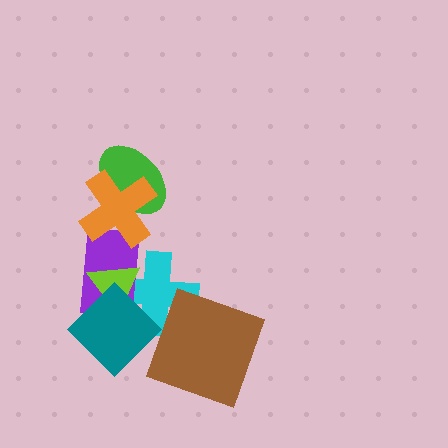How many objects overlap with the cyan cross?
4 objects overlap with the cyan cross.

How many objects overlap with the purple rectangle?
4 objects overlap with the purple rectangle.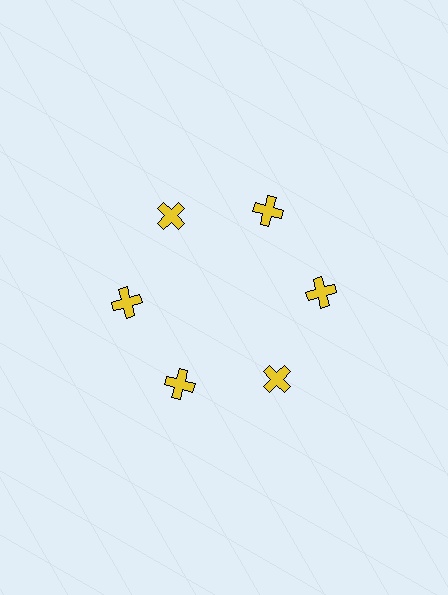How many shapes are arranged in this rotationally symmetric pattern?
There are 6 shapes, arranged in 6 groups of 1.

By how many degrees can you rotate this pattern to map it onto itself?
The pattern maps onto itself every 60 degrees of rotation.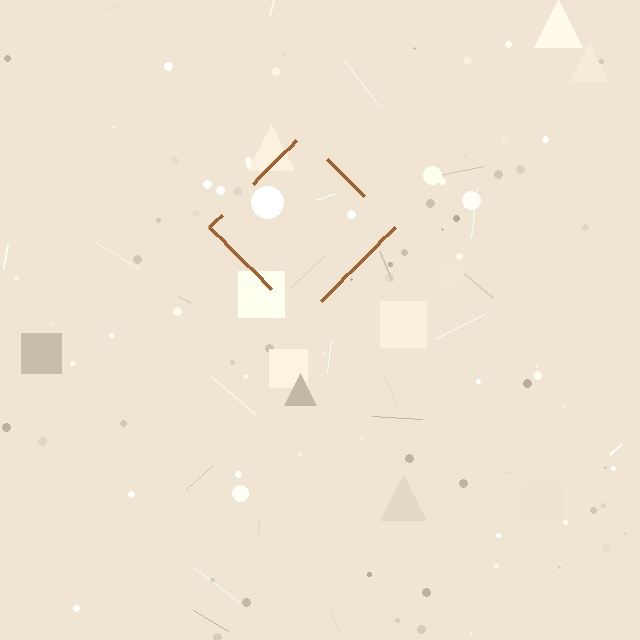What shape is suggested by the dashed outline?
The dashed outline suggests a diamond.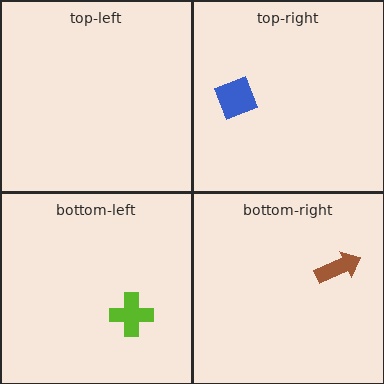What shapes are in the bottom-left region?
The lime cross.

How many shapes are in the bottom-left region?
1.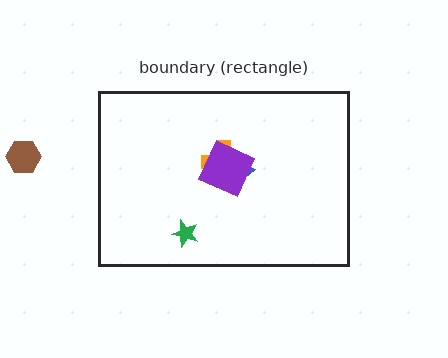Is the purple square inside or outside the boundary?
Inside.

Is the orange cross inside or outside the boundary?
Inside.